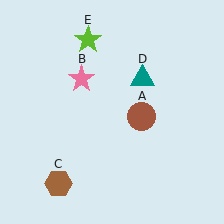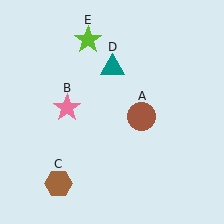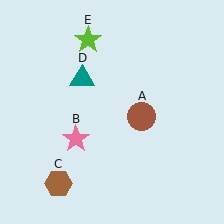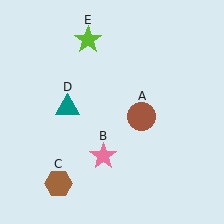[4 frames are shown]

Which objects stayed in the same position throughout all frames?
Brown circle (object A) and brown hexagon (object C) and lime star (object E) remained stationary.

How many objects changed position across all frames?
2 objects changed position: pink star (object B), teal triangle (object D).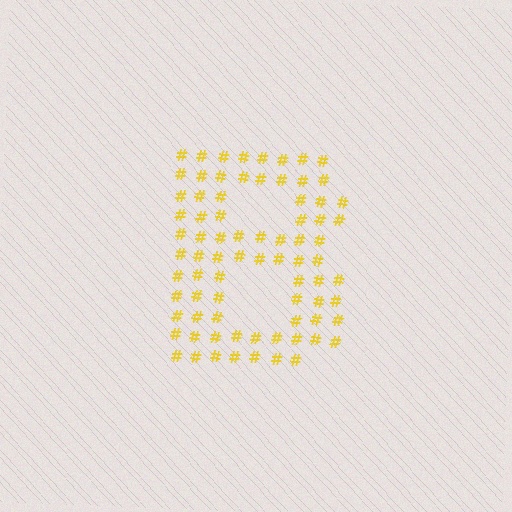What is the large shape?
The large shape is the letter B.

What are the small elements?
The small elements are hash symbols.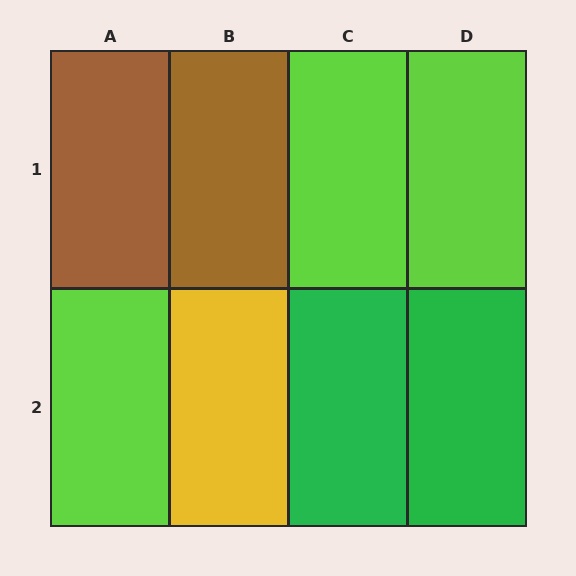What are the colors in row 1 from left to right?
Brown, brown, lime, lime.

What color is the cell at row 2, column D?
Green.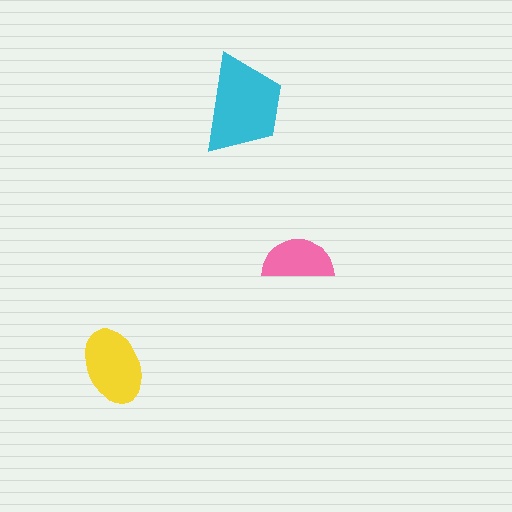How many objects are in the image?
There are 3 objects in the image.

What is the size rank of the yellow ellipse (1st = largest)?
2nd.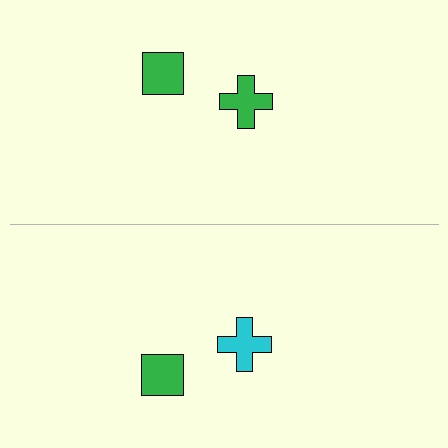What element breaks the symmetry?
The cyan cross on the bottom side breaks the symmetry — its mirror counterpart is green.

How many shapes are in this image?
There are 4 shapes in this image.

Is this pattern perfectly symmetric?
No, the pattern is not perfectly symmetric. The cyan cross on the bottom side breaks the symmetry — its mirror counterpart is green.